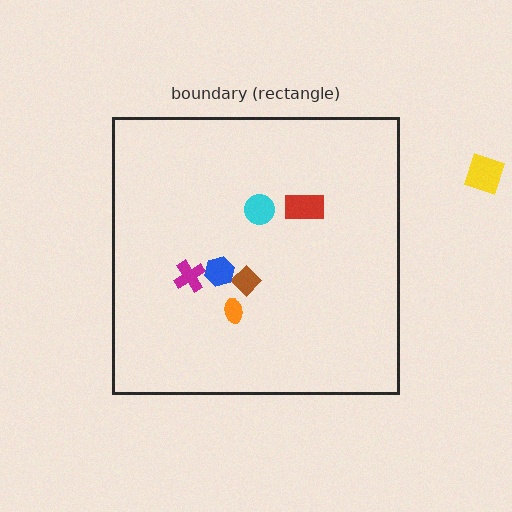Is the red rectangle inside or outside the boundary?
Inside.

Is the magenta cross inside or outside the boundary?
Inside.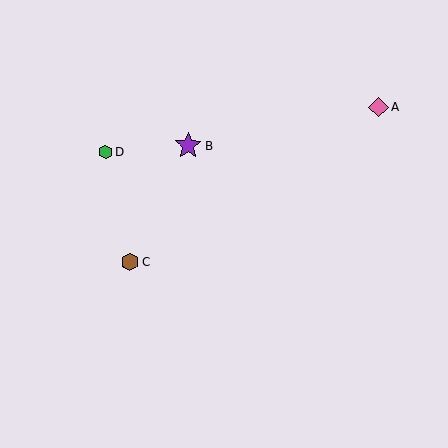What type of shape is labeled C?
Shape C is a brown hexagon.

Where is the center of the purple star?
The center of the purple star is at (188, 145).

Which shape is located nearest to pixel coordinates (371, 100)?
The pink diamond (labeled A) at (379, 107) is nearest to that location.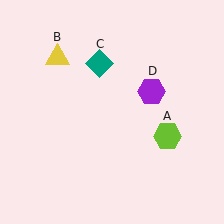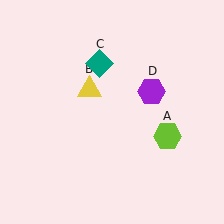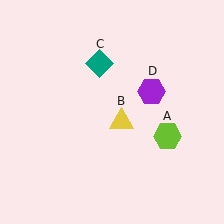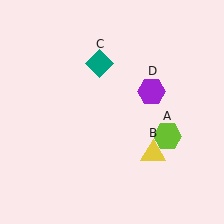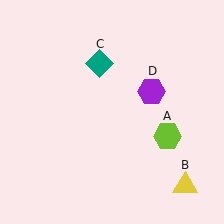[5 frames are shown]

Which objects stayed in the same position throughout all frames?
Lime hexagon (object A) and teal diamond (object C) and purple hexagon (object D) remained stationary.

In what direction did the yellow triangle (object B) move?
The yellow triangle (object B) moved down and to the right.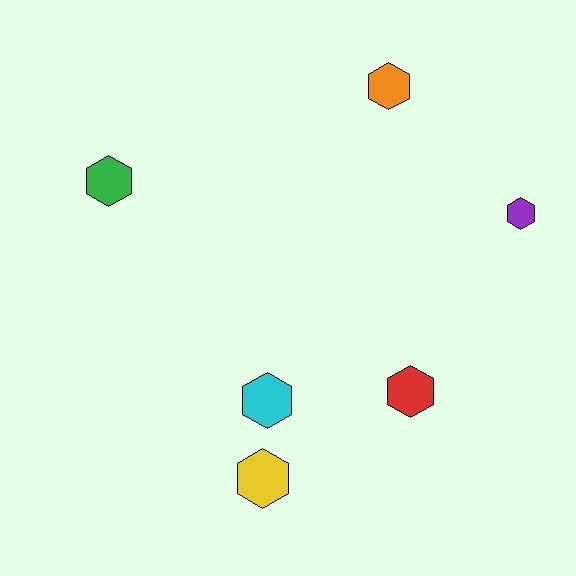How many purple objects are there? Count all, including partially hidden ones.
There is 1 purple object.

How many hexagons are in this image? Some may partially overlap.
There are 6 hexagons.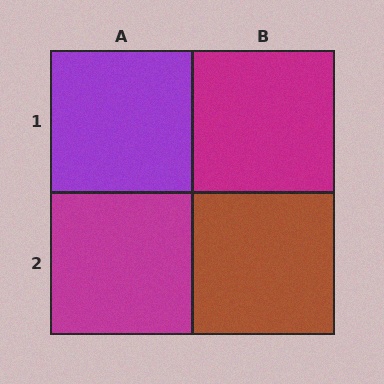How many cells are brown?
1 cell is brown.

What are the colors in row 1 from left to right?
Purple, magenta.